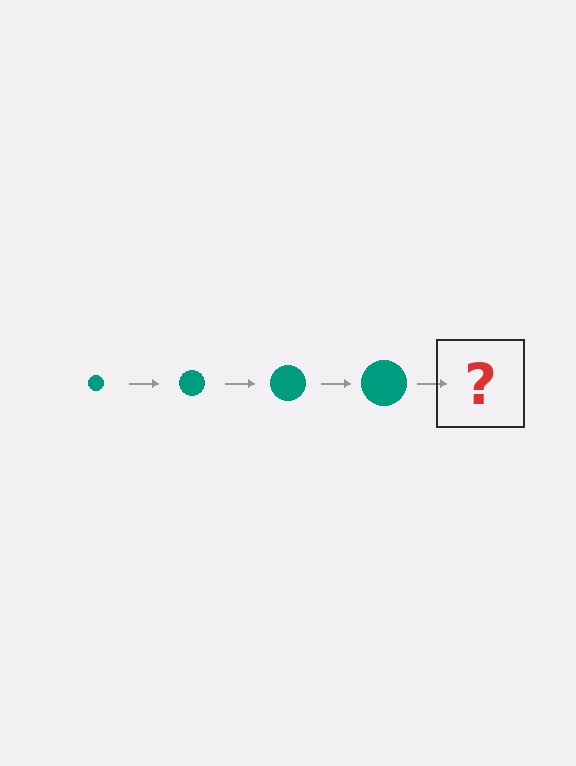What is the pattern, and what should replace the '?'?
The pattern is that the circle gets progressively larger each step. The '?' should be a teal circle, larger than the previous one.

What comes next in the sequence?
The next element should be a teal circle, larger than the previous one.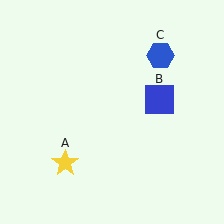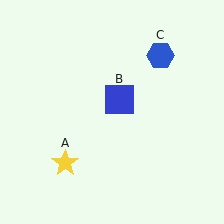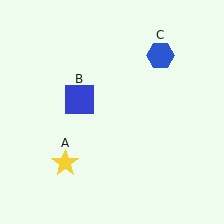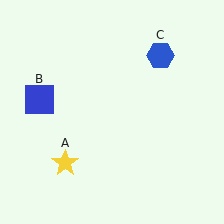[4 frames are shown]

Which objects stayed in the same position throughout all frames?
Yellow star (object A) and blue hexagon (object C) remained stationary.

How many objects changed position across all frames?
1 object changed position: blue square (object B).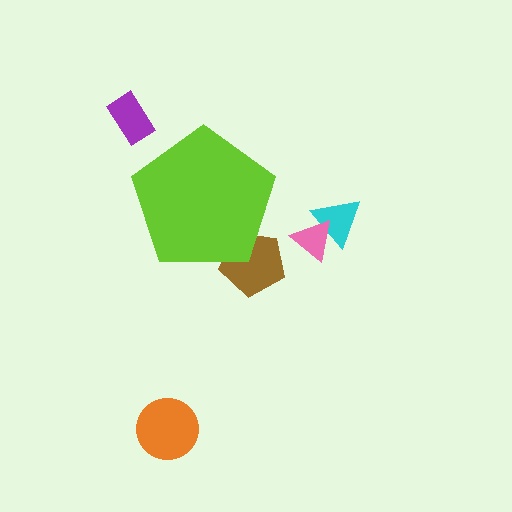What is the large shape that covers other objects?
A lime pentagon.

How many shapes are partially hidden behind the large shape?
1 shape is partially hidden.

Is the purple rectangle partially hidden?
No, the purple rectangle is fully visible.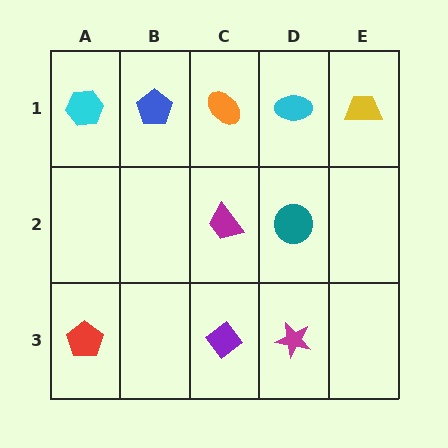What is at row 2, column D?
A teal circle.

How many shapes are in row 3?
3 shapes.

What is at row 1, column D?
A cyan ellipse.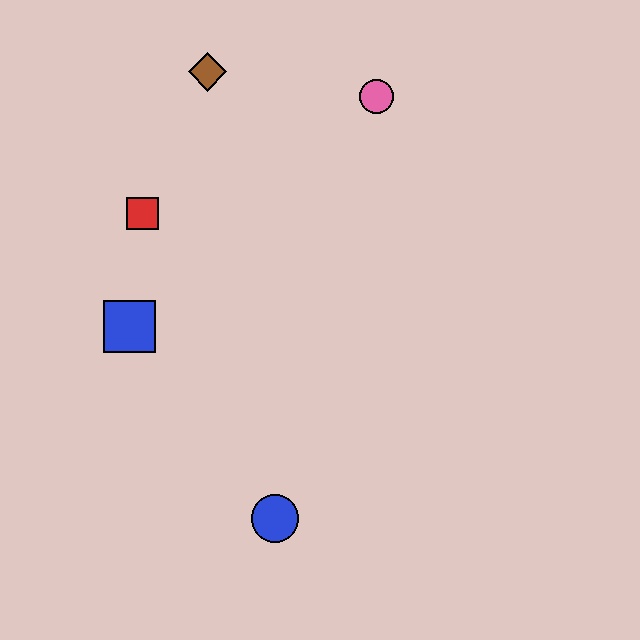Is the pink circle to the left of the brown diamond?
No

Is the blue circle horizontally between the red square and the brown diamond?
No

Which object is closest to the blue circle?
The blue square is closest to the blue circle.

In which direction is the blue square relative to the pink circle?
The blue square is to the left of the pink circle.